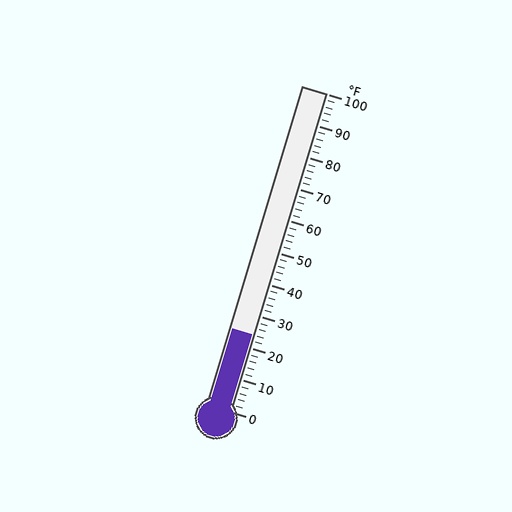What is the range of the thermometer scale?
The thermometer scale ranges from 0°F to 100°F.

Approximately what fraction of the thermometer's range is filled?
The thermometer is filled to approximately 25% of its range.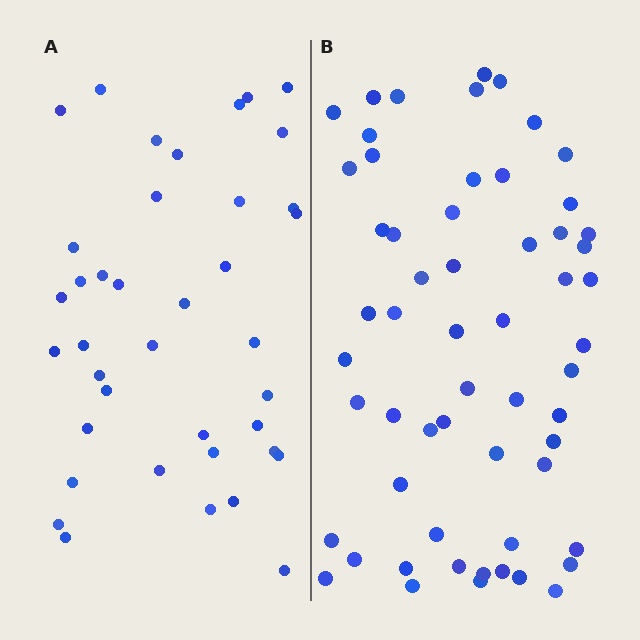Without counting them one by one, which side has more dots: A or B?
Region B (the right region) has more dots.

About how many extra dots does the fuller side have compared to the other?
Region B has approximately 20 more dots than region A.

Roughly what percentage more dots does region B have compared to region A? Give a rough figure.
About 50% more.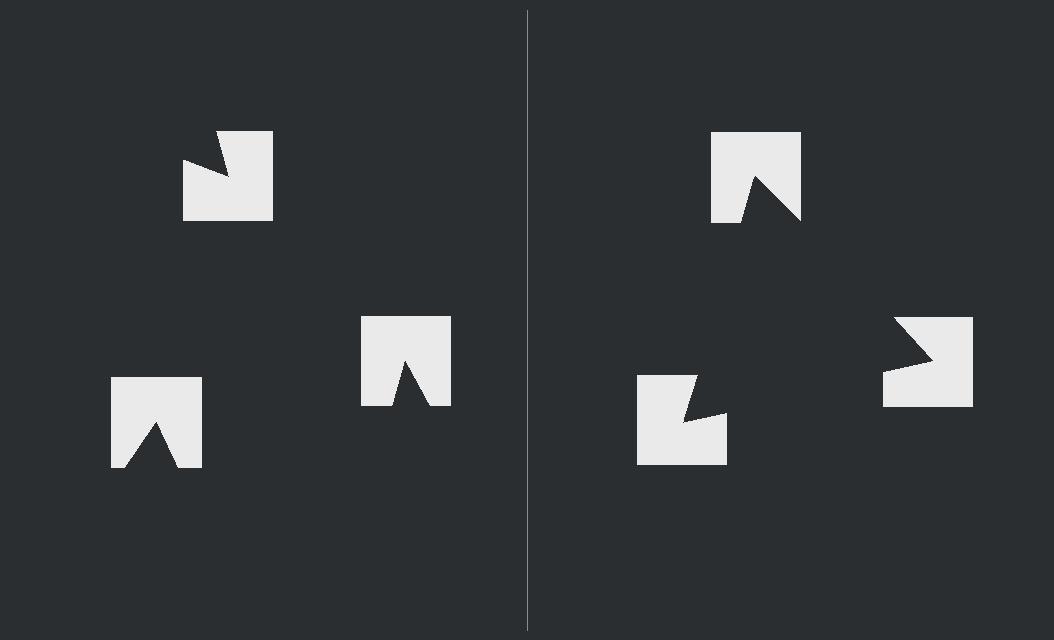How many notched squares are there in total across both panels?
6 — 3 on each side.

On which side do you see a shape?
An illusory triangle appears on the right side. On the left side the wedge cuts are rotated, so no coherent shape forms.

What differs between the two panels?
The notched squares are positioned identically on both sides; only the wedge orientations differ. On the right they align to a triangle; on the left they are misaligned.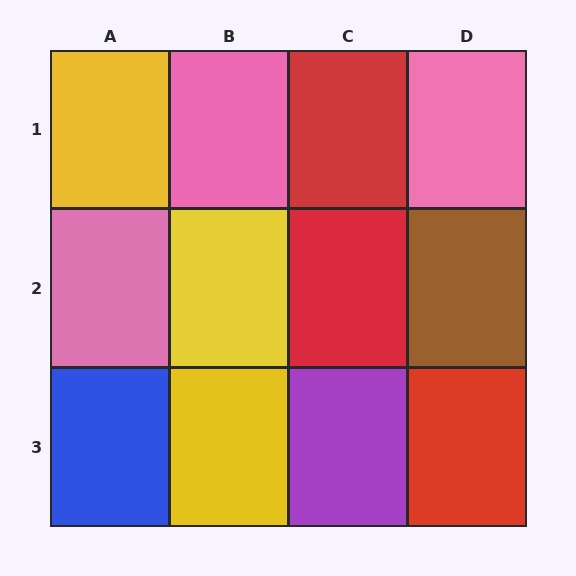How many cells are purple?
1 cell is purple.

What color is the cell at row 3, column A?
Blue.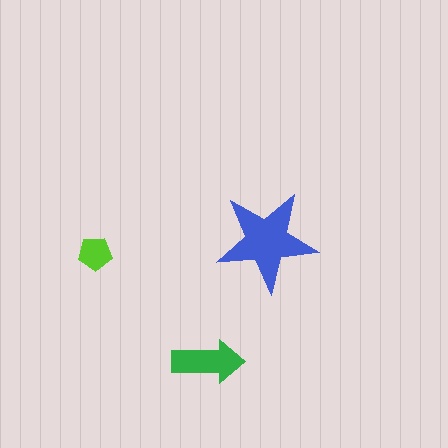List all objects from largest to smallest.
The blue star, the green arrow, the lime pentagon.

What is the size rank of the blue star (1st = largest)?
1st.